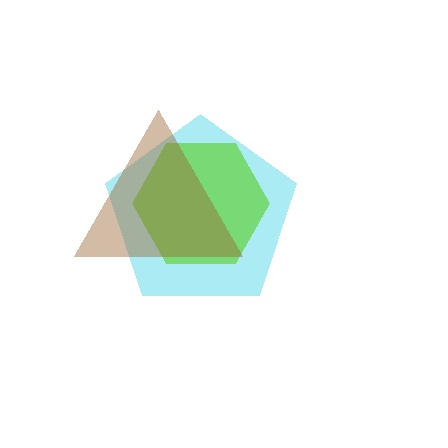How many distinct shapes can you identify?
There are 3 distinct shapes: a cyan pentagon, a lime hexagon, a brown triangle.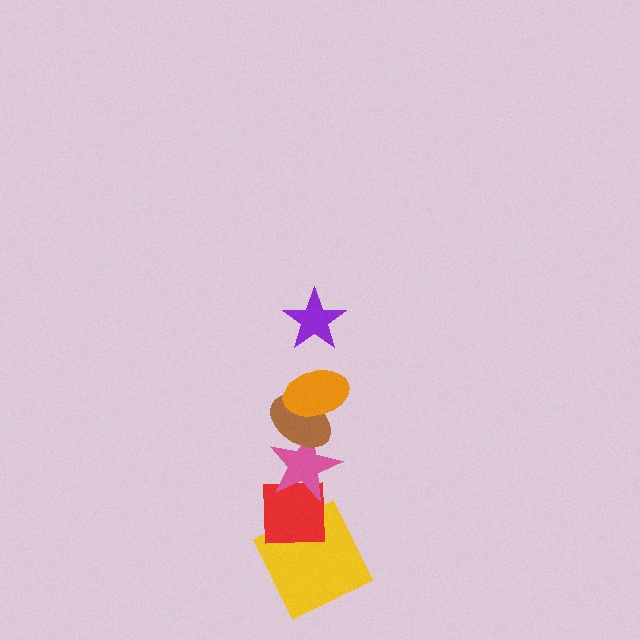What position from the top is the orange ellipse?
The orange ellipse is 2nd from the top.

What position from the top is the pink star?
The pink star is 4th from the top.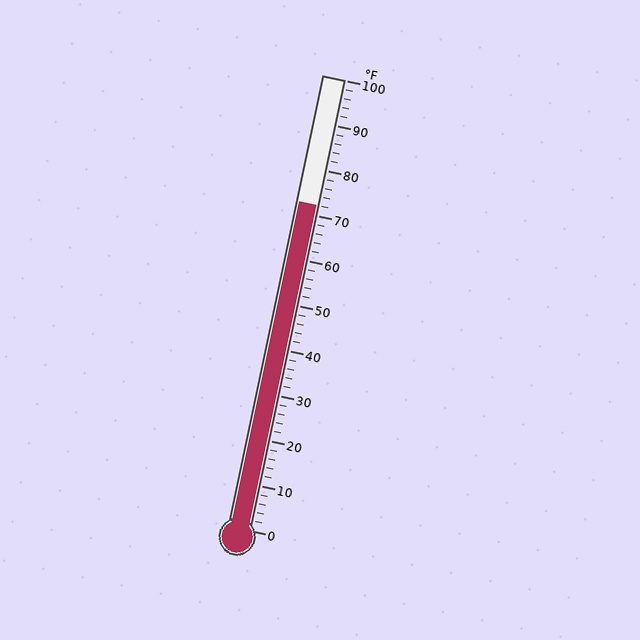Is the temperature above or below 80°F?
The temperature is below 80°F.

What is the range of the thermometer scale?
The thermometer scale ranges from 0°F to 100°F.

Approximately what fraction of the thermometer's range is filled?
The thermometer is filled to approximately 70% of its range.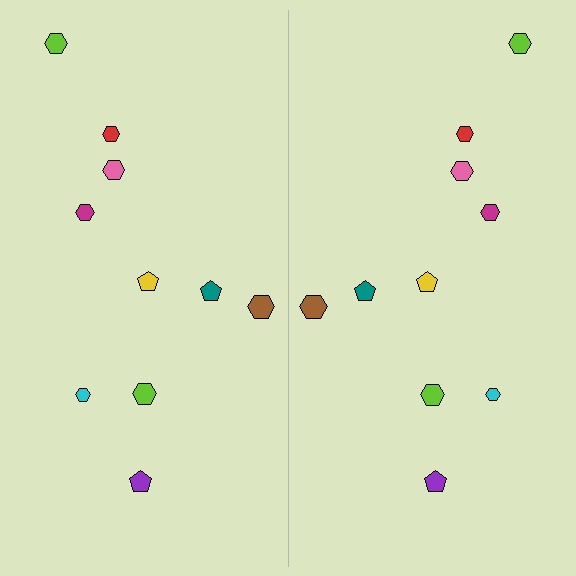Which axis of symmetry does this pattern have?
The pattern has a vertical axis of symmetry running through the center of the image.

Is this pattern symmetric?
Yes, this pattern has bilateral (reflection) symmetry.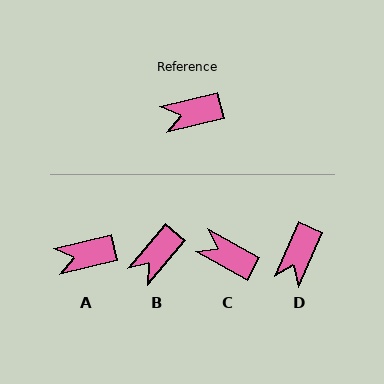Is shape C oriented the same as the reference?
No, it is off by about 43 degrees.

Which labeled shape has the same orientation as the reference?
A.